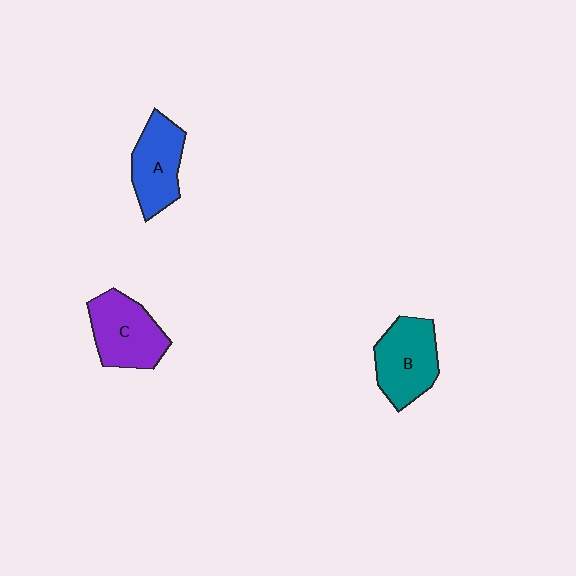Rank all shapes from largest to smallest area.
From largest to smallest: C (purple), B (teal), A (blue).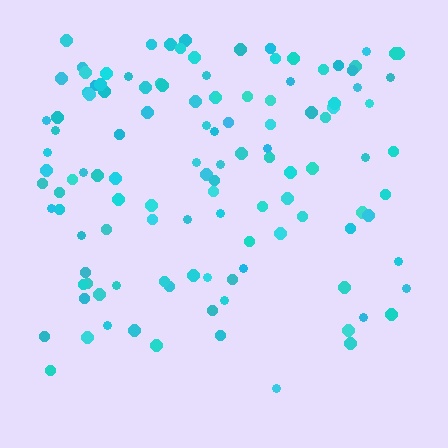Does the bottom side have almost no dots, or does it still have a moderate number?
Still a moderate number, just noticeably fewer than the top.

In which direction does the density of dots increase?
From bottom to top, with the top side densest.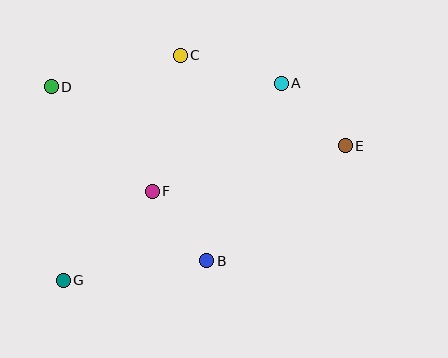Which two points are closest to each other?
Points B and F are closest to each other.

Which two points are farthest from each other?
Points E and G are farthest from each other.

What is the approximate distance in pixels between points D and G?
The distance between D and G is approximately 194 pixels.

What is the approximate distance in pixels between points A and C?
The distance between A and C is approximately 105 pixels.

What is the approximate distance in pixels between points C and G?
The distance between C and G is approximately 254 pixels.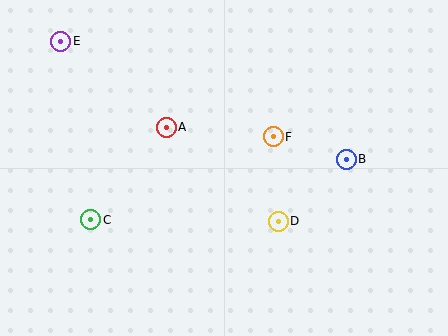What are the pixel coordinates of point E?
Point E is at (61, 41).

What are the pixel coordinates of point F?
Point F is at (273, 137).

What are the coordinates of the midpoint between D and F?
The midpoint between D and F is at (276, 179).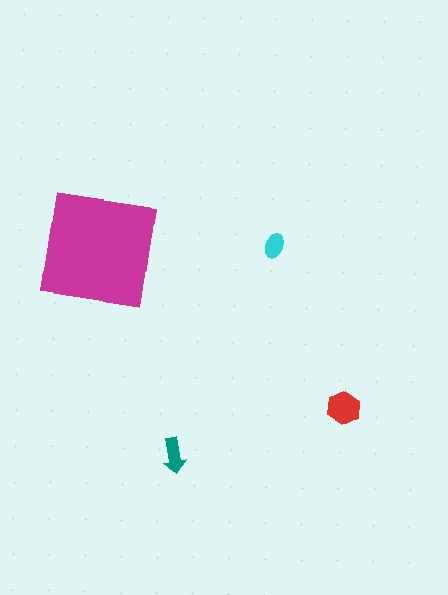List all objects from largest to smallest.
The magenta square, the red hexagon, the teal arrow, the cyan ellipse.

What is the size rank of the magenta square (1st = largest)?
1st.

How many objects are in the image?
There are 4 objects in the image.